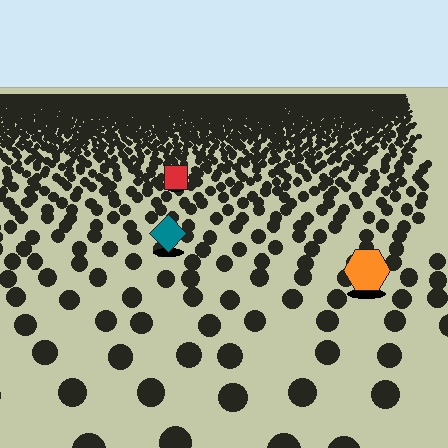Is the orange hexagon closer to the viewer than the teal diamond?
Yes. The orange hexagon is closer — you can tell from the texture gradient: the ground texture is coarser near it.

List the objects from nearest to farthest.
From nearest to farthest: the orange hexagon, the teal diamond, the red square.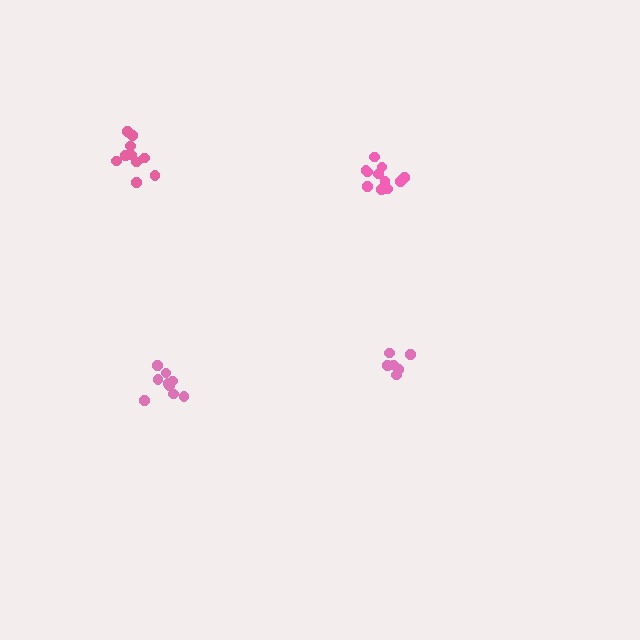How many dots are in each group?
Group 1: 10 dots, Group 2: 9 dots, Group 3: 6 dots, Group 4: 11 dots (36 total).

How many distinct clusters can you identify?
There are 4 distinct clusters.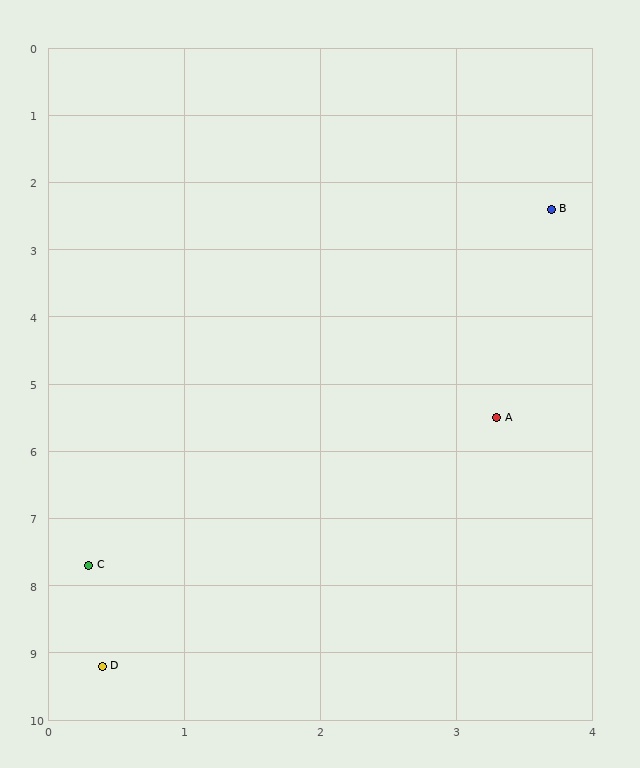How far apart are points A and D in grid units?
Points A and D are about 4.7 grid units apart.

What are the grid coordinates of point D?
Point D is at approximately (0.4, 9.2).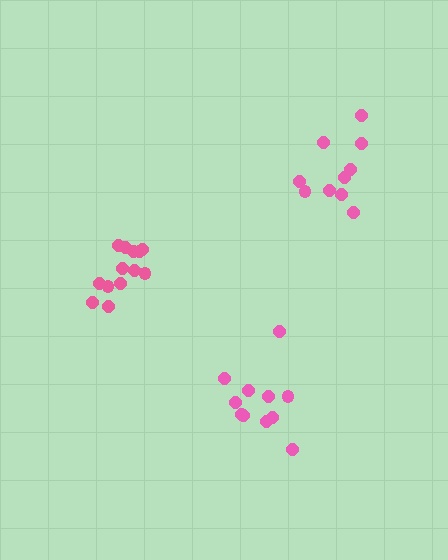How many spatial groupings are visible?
There are 3 spatial groupings.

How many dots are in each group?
Group 1: 11 dots, Group 2: 13 dots, Group 3: 10 dots (34 total).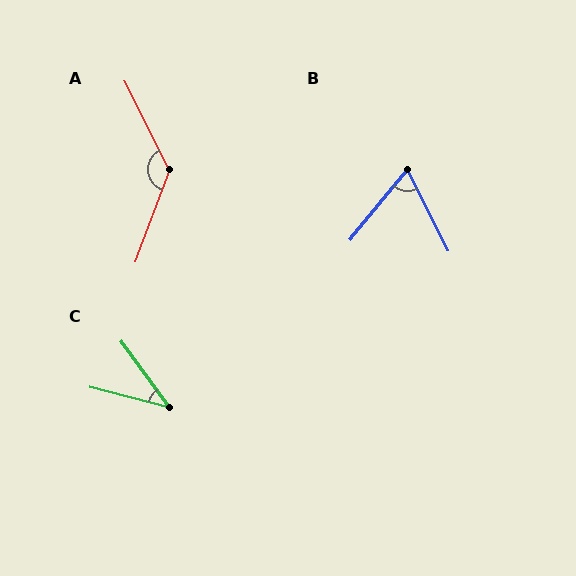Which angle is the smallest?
C, at approximately 40 degrees.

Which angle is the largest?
A, at approximately 133 degrees.